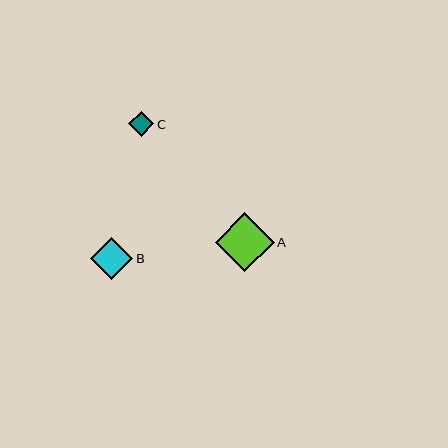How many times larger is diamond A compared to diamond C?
Diamond A is approximately 2.4 times the size of diamond C.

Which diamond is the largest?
Diamond A is the largest with a size of approximately 59 pixels.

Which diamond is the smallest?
Diamond C is the smallest with a size of approximately 25 pixels.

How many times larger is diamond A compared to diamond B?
Diamond A is approximately 1.4 times the size of diamond B.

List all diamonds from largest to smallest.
From largest to smallest: A, B, C.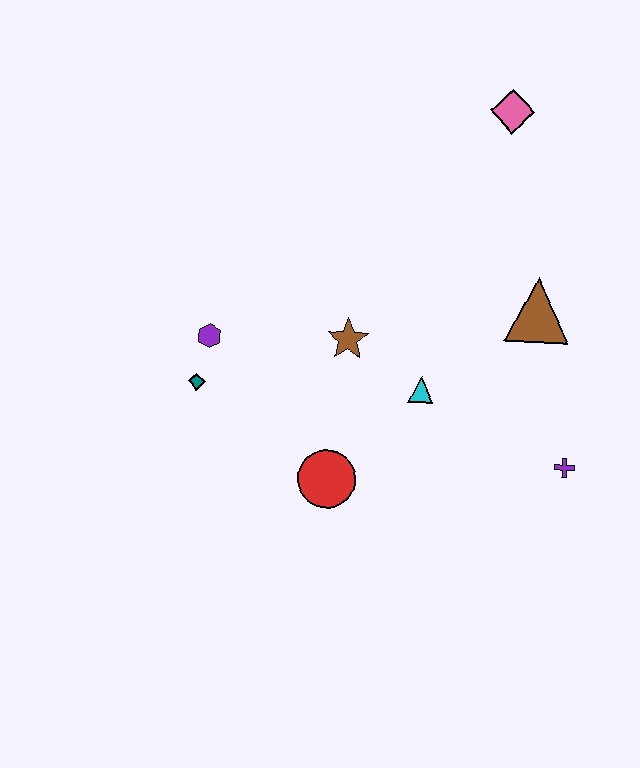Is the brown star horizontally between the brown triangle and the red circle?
Yes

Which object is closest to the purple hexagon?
The teal diamond is closest to the purple hexagon.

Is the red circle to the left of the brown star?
Yes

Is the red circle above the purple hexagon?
No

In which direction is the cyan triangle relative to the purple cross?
The cyan triangle is to the left of the purple cross.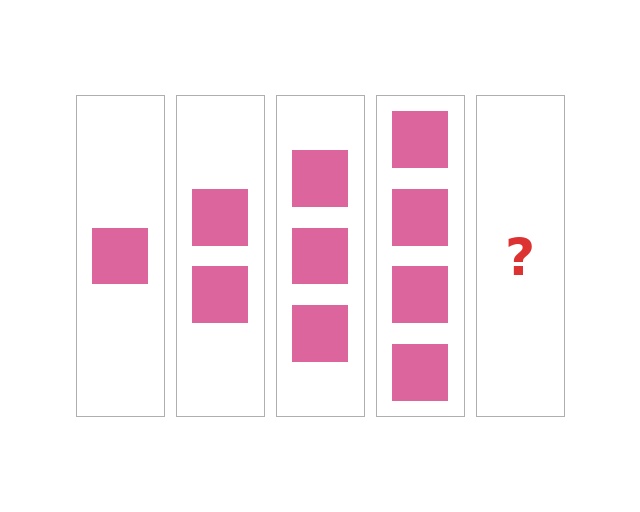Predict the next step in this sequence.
The next step is 5 squares.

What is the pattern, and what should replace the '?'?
The pattern is that each step adds one more square. The '?' should be 5 squares.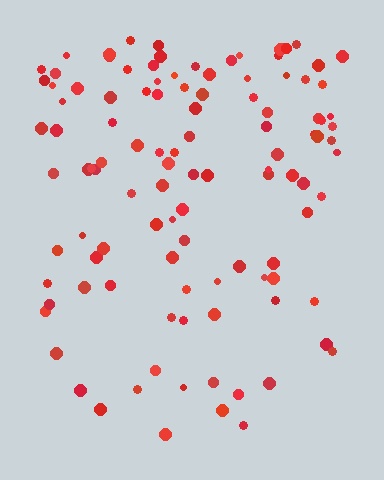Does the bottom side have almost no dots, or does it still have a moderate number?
Still a moderate number, just noticeably fewer than the top.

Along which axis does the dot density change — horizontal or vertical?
Vertical.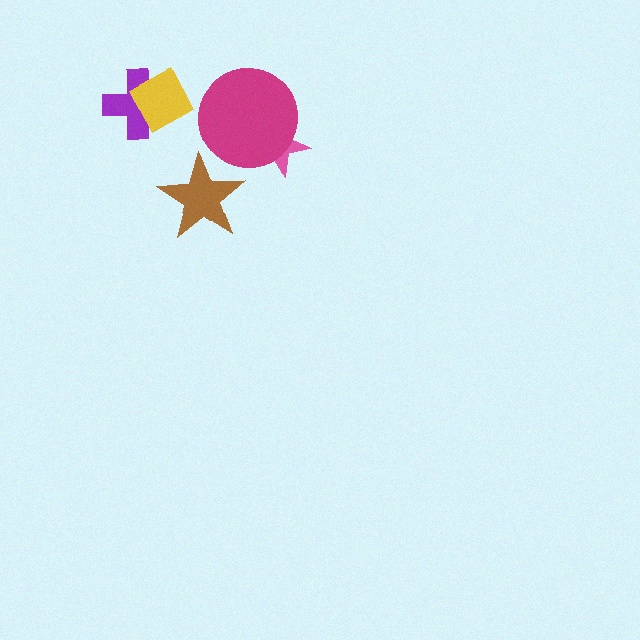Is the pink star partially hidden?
Yes, it is partially covered by another shape.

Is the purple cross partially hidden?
Yes, it is partially covered by another shape.